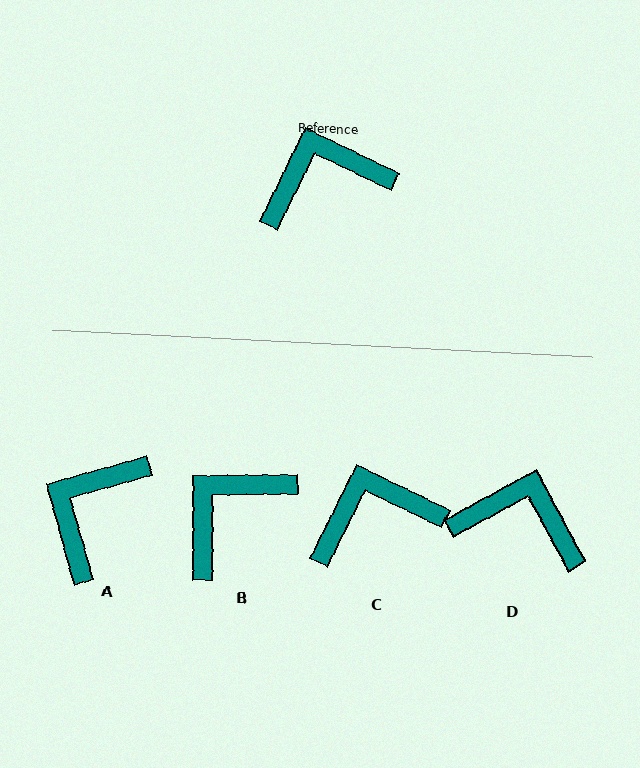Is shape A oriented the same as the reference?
No, it is off by about 42 degrees.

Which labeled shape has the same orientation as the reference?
C.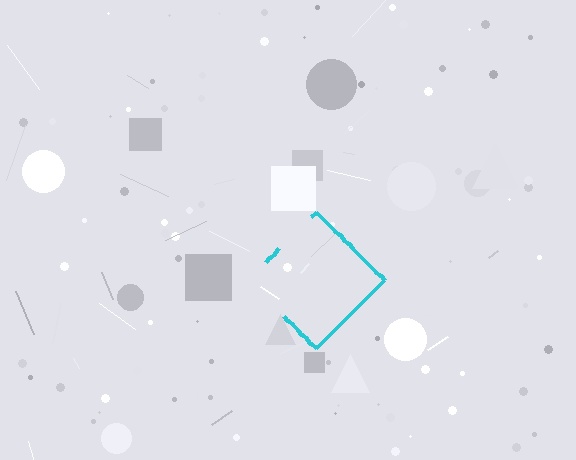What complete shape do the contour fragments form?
The contour fragments form a diamond.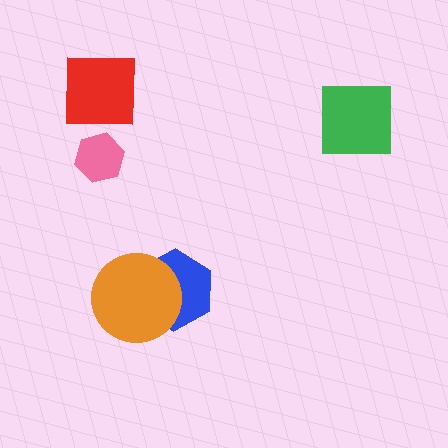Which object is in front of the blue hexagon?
The orange circle is in front of the blue hexagon.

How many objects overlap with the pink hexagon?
0 objects overlap with the pink hexagon.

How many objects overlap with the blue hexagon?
1 object overlaps with the blue hexagon.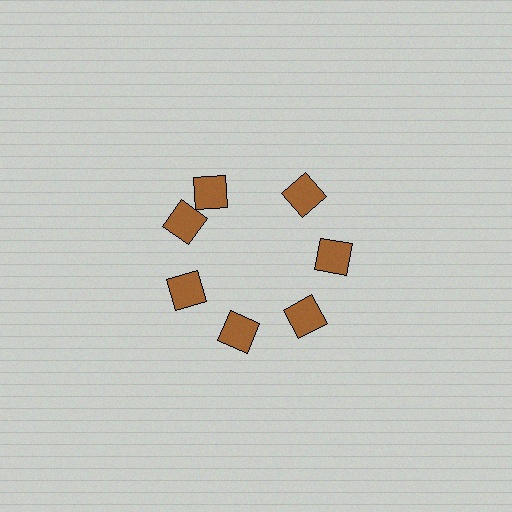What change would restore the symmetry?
The symmetry would be restored by rotating it back into even spacing with its neighbors so that all 7 diamonds sit at equal angles and equal distance from the center.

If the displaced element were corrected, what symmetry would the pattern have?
It would have 7-fold rotational symmetry — the pattern would map onto itself every 51 degrees.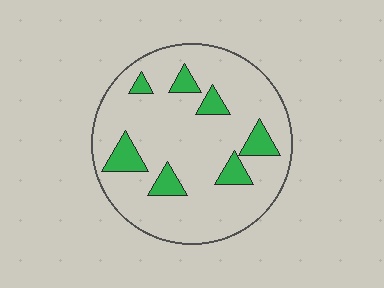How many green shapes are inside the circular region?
7.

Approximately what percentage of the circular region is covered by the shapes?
Approximately 15%.